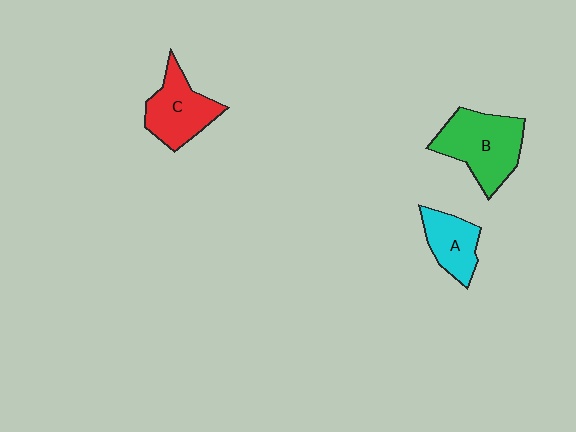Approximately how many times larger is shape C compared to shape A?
Approximately 1.3 times.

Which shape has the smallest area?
Shape A (cyan).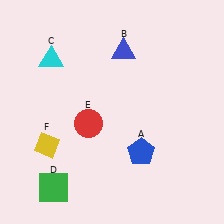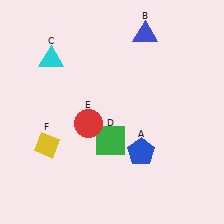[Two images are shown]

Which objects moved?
The objects that moved are: the blue triangle (B), the green square (D).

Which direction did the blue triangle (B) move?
The blue triangle (B) moved right.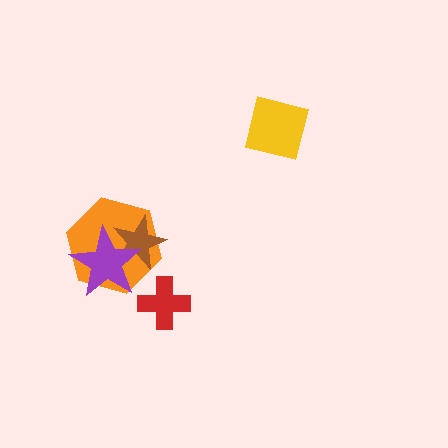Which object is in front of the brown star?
The purple star is in front of the brown star.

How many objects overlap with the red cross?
0 objects overlap with the red cross.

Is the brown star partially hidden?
Yes, it is partially covered by another shape.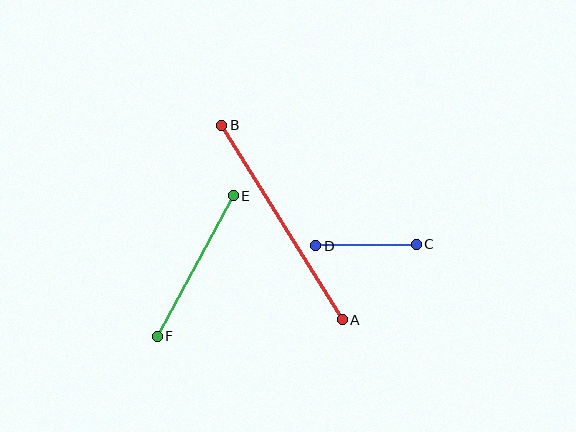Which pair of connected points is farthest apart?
Points A and B are farthest apart.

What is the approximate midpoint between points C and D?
The midpoint is at approximately (366, 245) pixels.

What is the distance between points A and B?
The distance is approximately 229 pixels.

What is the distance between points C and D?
The distance is approximately 100 pixels.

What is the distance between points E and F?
The distance is approximately 160 pixels.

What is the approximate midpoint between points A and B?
The midpoint is at approximately (282, 222) pixels.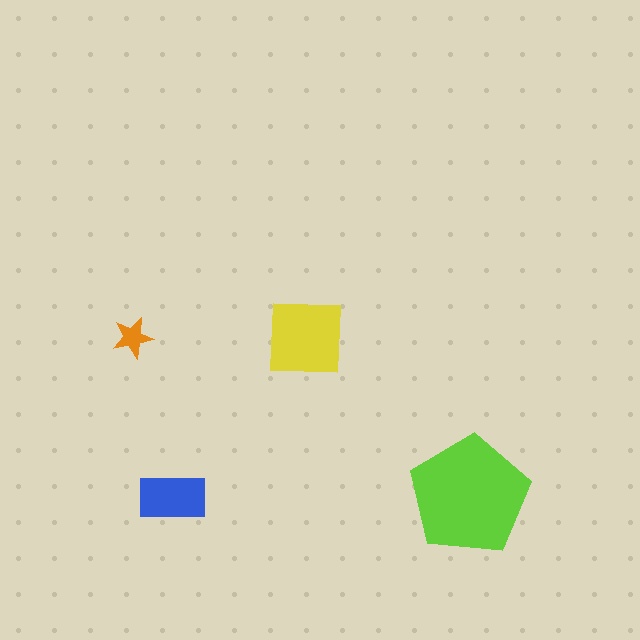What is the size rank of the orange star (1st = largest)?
4th.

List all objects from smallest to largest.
The orange star, the blue rectangle, the yellow square, the lime pentagon.